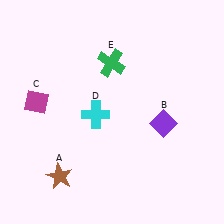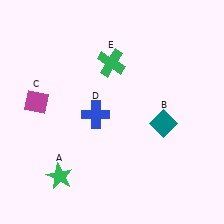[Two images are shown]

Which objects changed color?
A changed from brown to green. B changed from purple to teal. D changed from cyan to blue.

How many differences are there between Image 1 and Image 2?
There are 3 differences between the two images.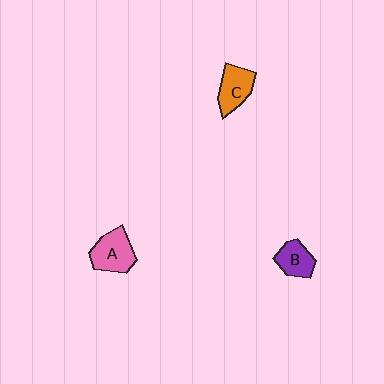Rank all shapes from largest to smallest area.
From largest to smallest: A (pink), C (orange), B (purple).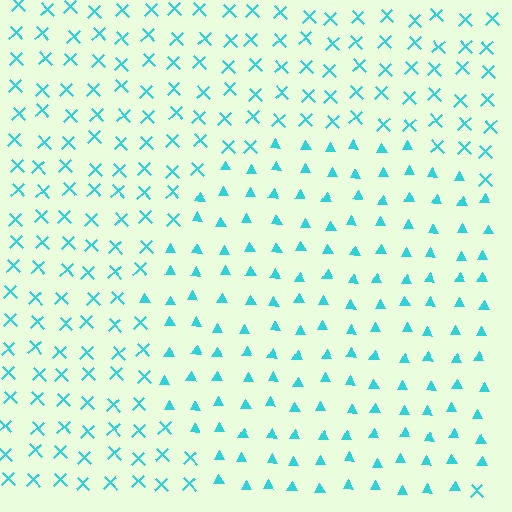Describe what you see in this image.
The image is filled with small cyan elements arranged in a uniform grid. A circle-shaped region contains triangles, while the surrounding area contains X marks. The boundary is defined purely by the change in element shape.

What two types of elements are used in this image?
The image uses triangles inside the circle region and X marks outside it.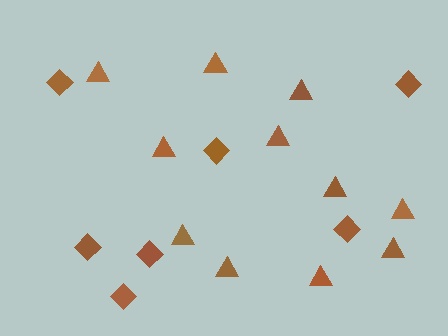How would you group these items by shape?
There are 2 groups: one group of diamonds (7) and one group of triangles (11).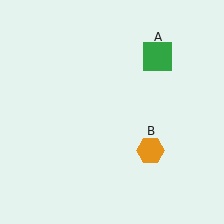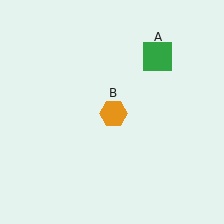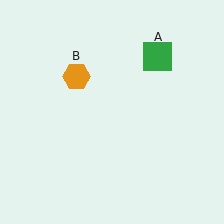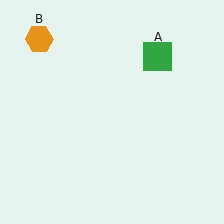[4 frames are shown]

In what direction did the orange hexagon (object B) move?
The orange hexagon (object B) moved up and to the left.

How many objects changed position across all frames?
1 object changed position: orange hexagon (object B).